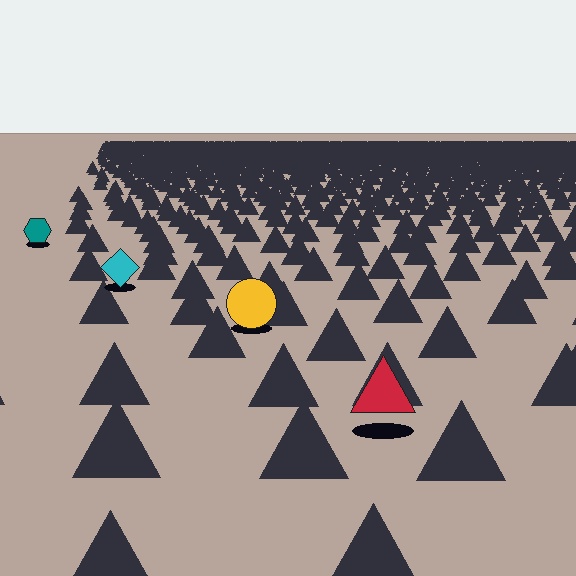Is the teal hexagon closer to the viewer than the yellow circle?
No. The yellow circle is closer — you can tell from the texture gradient: the ground texture is coarser near it.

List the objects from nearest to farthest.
From nearest to farthest: the red triangle, the yellow circle, the cyan diamond, the teal hexagon.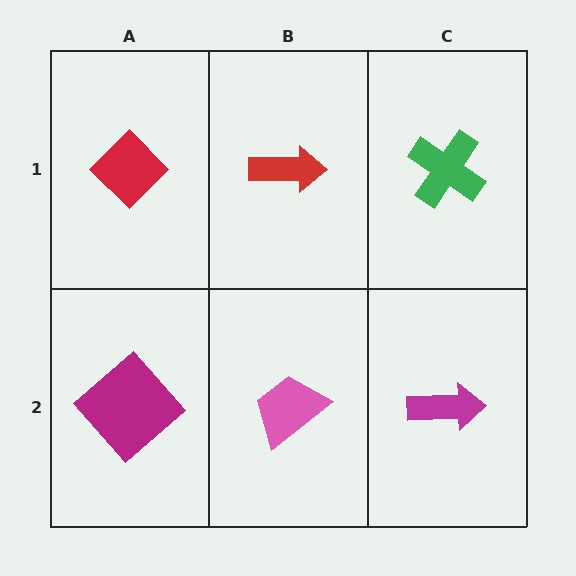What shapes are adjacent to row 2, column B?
A red arrow (row 1, column B), a magenta diamond (row 2, column A), a magenta arrow (row 2, column C).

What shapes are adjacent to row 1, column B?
A pink trapezoid (row 2, column B), a red diamond (row 1, column A), a green cross (row 1, column C).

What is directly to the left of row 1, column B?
A red diamond.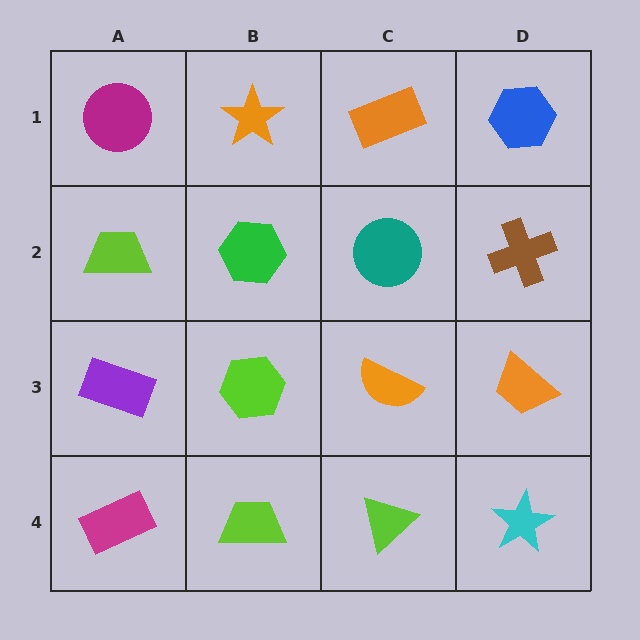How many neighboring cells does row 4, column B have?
3.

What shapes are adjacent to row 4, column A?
A purple rectangle (row 3, column A), a lime trapezoid (row 4, column B).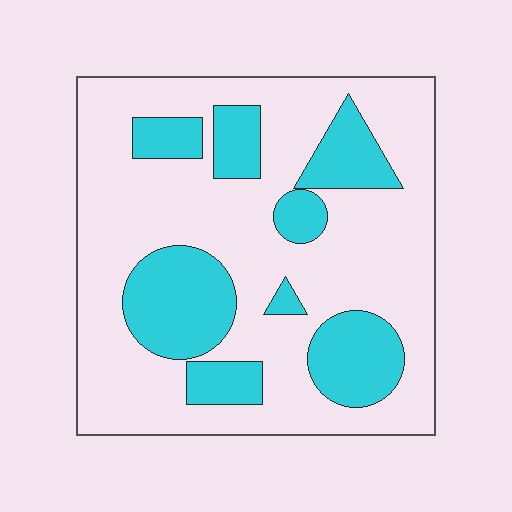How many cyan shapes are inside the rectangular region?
8.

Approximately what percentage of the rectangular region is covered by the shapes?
Approximately 30%.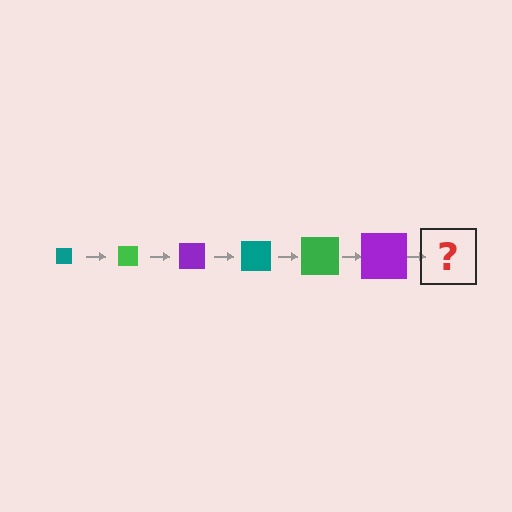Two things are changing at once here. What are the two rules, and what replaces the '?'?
The two rules are that the square grows larger each step and the color cycles through teal, green, and purple. The '?' should be a teal square, larger than the previous one.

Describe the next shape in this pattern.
It should be a teal square, larger than the previous one.